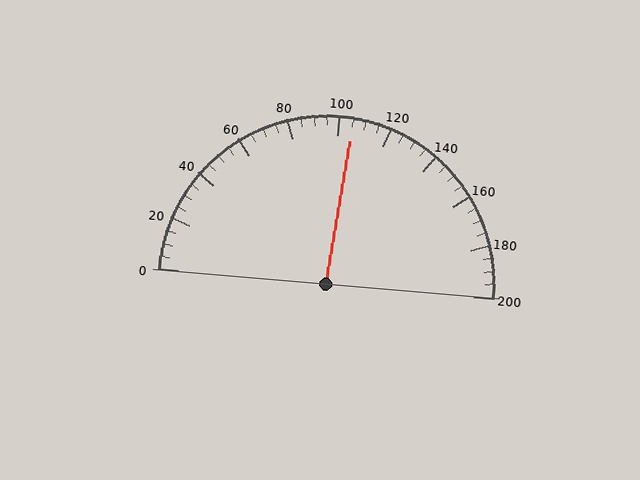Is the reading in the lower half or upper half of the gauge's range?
The reading is in the upper half of the range (0 to 200).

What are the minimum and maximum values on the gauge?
The gauge ranges from 0 to 200.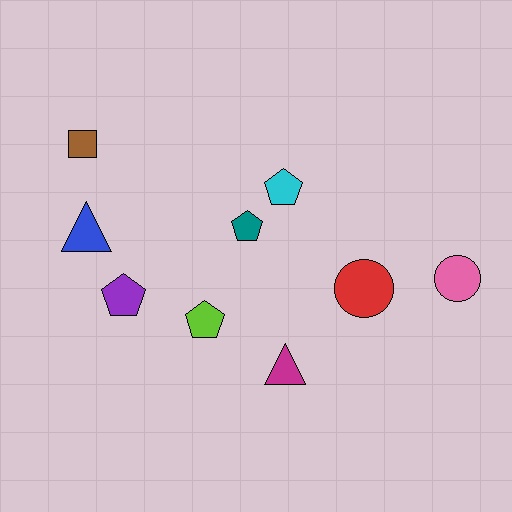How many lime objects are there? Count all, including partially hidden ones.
There is 1 lime object.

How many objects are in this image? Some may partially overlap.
There are 9 objects.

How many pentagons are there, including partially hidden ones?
There are 4 pentagons.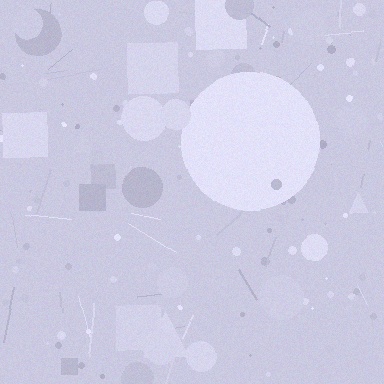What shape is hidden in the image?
A circle is hidden in the image.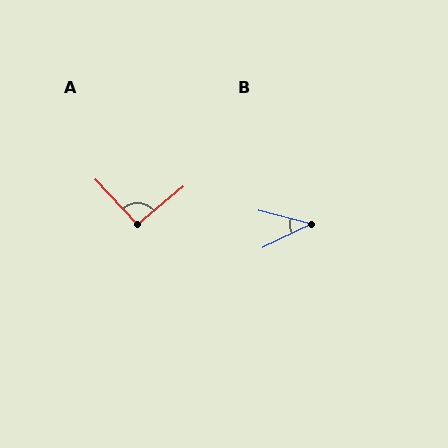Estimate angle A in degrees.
Approximately 94 degrees.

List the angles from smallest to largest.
B (40°), A (94°).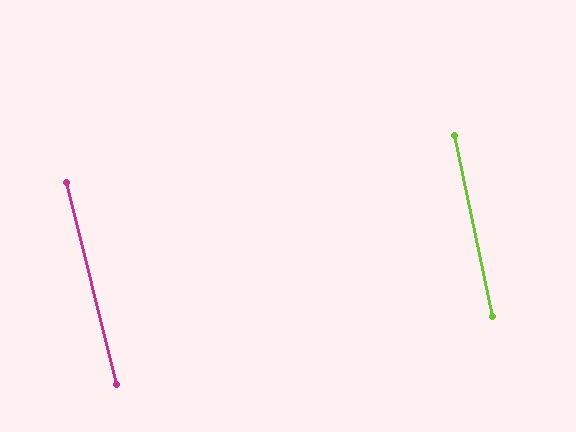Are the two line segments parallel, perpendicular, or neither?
Parallel — their directions differ by only 1.8°.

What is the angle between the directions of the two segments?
Approximately 2 degrees.